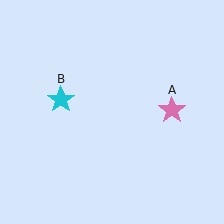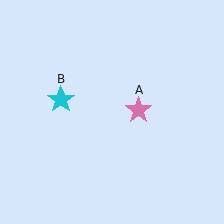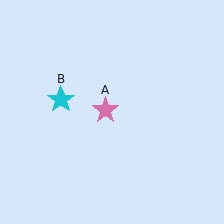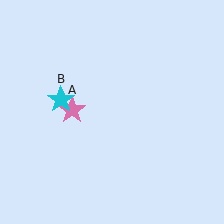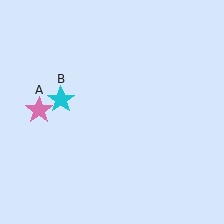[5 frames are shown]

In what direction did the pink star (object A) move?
The pink star (object A) moved left.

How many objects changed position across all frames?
1 object changed position: pink star (object A).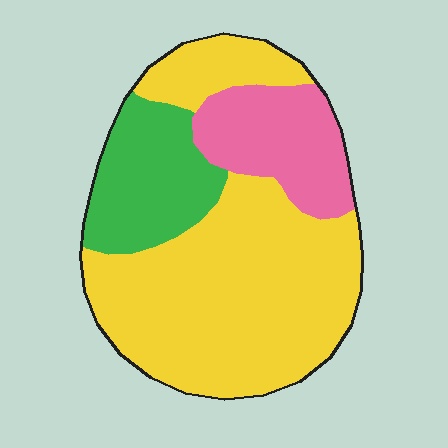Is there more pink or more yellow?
Yellow.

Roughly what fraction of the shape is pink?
Pink takes up less than a quarter of the shape.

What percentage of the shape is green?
Green covers 19% of the shape.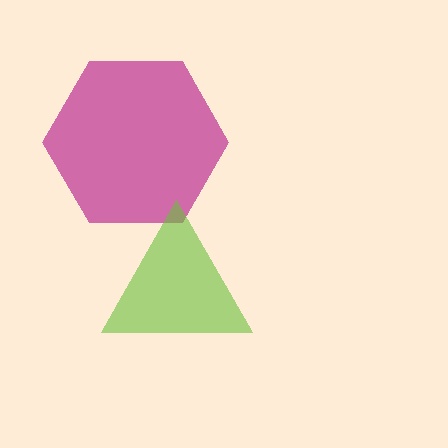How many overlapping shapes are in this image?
There are 2 overlapping shapes in the image.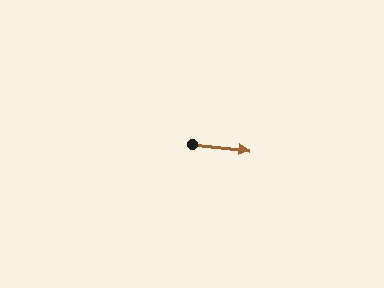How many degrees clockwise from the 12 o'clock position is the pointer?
Approximately 96 degrees.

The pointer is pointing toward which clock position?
Roughly 3 o'clock.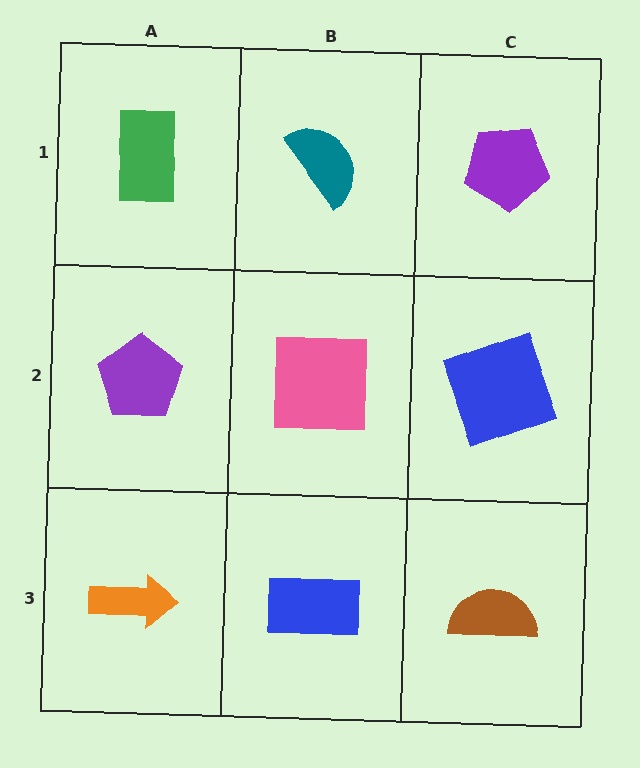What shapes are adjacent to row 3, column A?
A purple pentagon (row 2, column A), a blue rectangle (row 3, column B).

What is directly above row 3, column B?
A pink square.